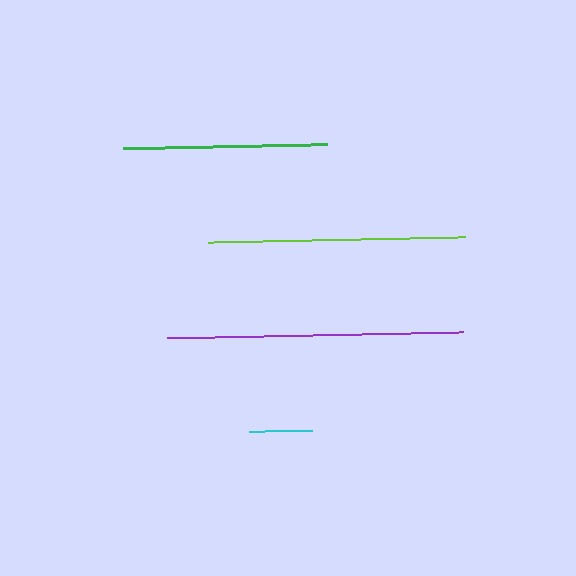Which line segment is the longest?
The purple line is the longest at approximately 296 pixels.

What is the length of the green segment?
The green segment is approximately 204 pixels long.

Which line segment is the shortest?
The cyan line is the shortest at approximately 63 pixels.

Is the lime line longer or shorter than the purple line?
The purple line is longer than the lime line.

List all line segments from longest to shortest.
From longest to shortest: purple, lime, green, cyan.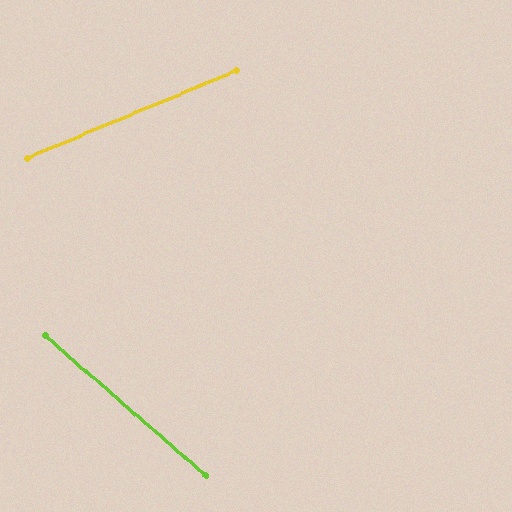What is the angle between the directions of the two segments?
Approximately 64 degrees.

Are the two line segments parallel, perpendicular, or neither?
Neither parallel nor perpendicular — they differ by about 64°.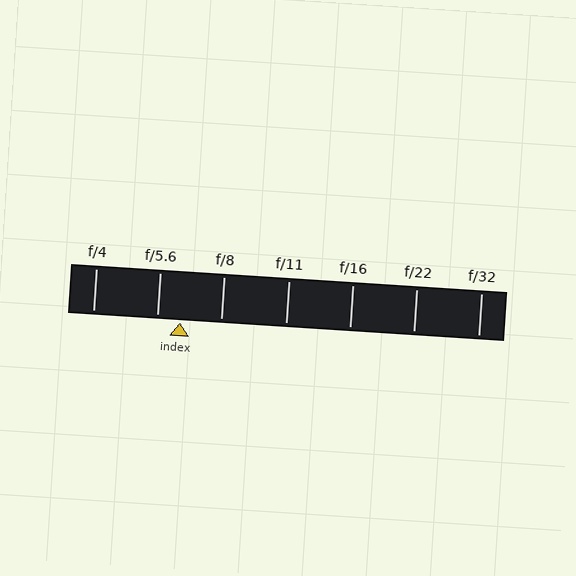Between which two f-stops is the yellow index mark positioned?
The index mark is between f/5.6 and f/8.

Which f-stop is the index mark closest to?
The index mark is closest to f/5.6.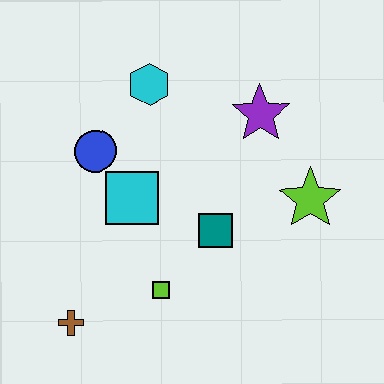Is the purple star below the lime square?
No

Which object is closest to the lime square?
The teal square is closest to the lime square.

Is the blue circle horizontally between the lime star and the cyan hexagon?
No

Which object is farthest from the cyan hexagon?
The brown cross is farthest from the cyan hexagon.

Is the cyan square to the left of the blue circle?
No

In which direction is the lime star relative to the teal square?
The lime star is to the right of the teal square.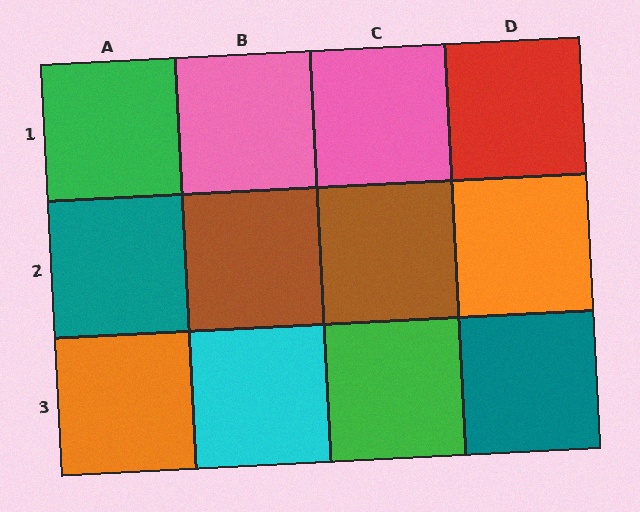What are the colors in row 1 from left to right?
Green, pink, pink, red.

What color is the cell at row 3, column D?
Teal.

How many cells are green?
2 cells are green.